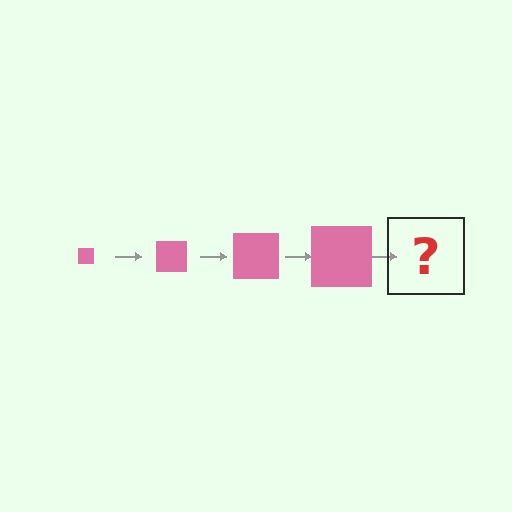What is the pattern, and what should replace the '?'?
The pattern is that the square gets progressively larger each step. The '?' should be a pink square, larger than the previous one.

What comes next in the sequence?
The next element should be a pink square, larger than the previous one.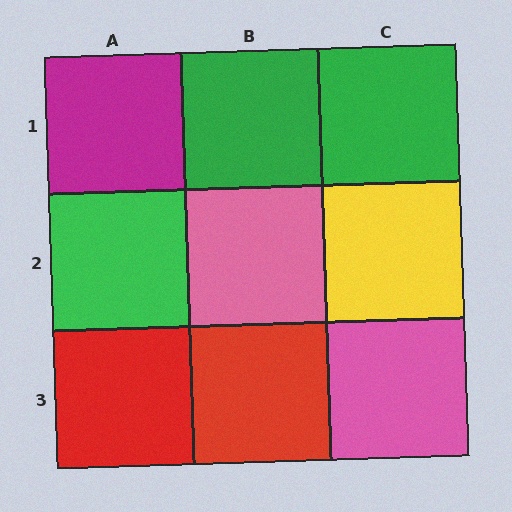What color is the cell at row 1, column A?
Magenta.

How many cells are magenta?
1 cell is magenta.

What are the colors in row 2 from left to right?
Green, pink, yellow.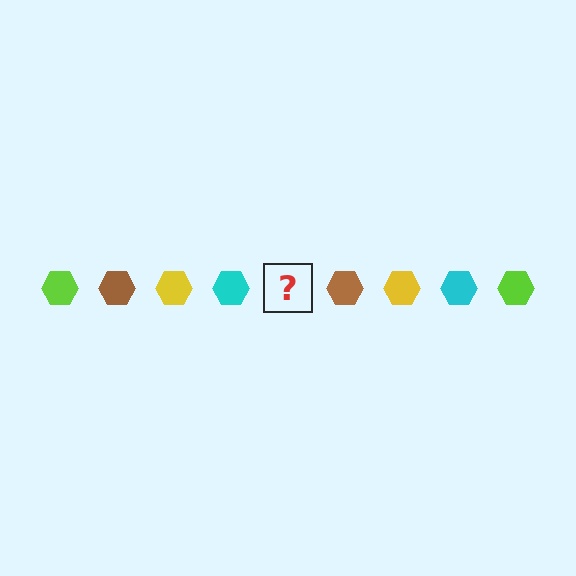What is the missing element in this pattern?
The missing element is a lime hexagon.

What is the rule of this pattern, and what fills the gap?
The rule is that the pattern cycles through lime, brown, yellow, cyan hexagons. The gap should be filled with a lime hexagon.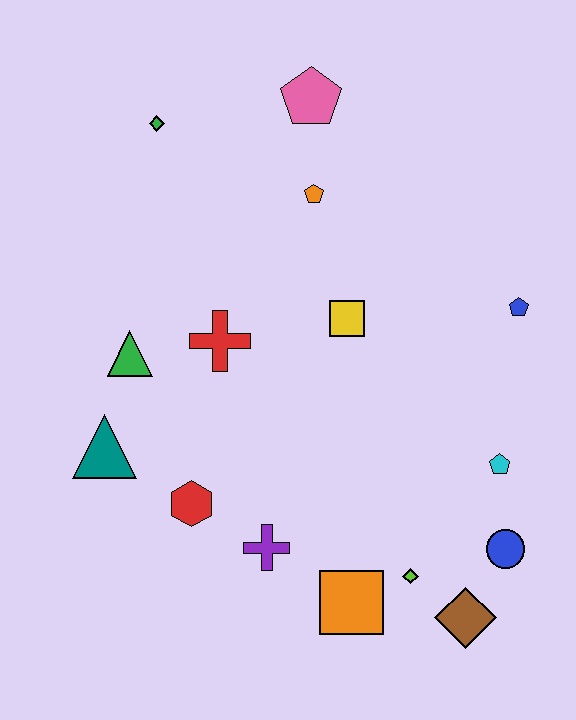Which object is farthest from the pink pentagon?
The brown diamond is farthest from the pink pentagon.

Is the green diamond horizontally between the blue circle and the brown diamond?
No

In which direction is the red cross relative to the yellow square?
The red cross is to the left of the yellow square.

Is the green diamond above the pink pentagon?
No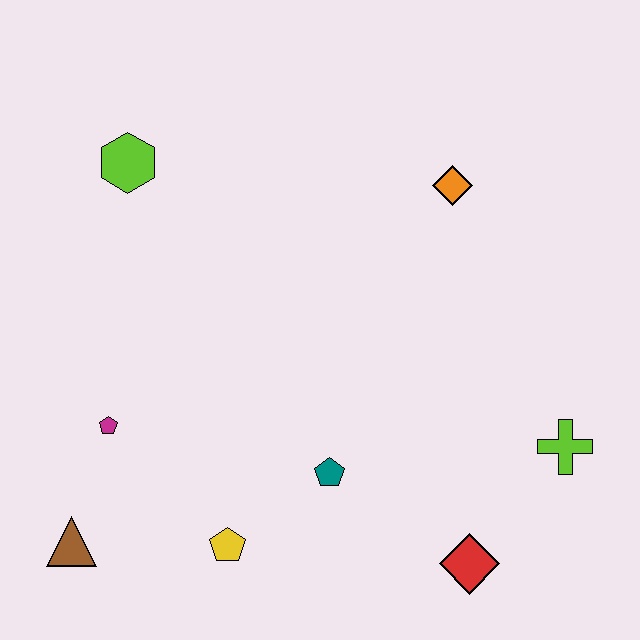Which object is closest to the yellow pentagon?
The teal pentagon is closest to the yellow pentagon.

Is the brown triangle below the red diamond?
No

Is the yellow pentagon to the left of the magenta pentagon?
No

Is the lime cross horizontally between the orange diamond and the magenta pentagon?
No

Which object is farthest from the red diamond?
The lime hexagon is farthest from the red diamond.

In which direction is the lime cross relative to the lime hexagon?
The lime cross is to the right of the lime hexagon.